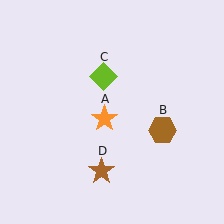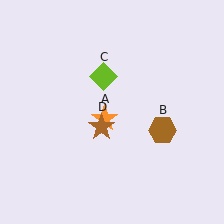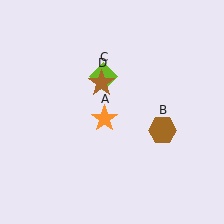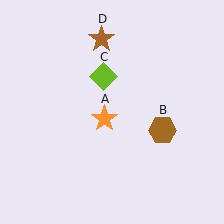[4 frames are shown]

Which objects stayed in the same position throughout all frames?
Orange star (object A) and brown hexagon (object B) and lime diamond (object C) remained stationary.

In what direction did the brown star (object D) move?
The brown star (object D) moved up.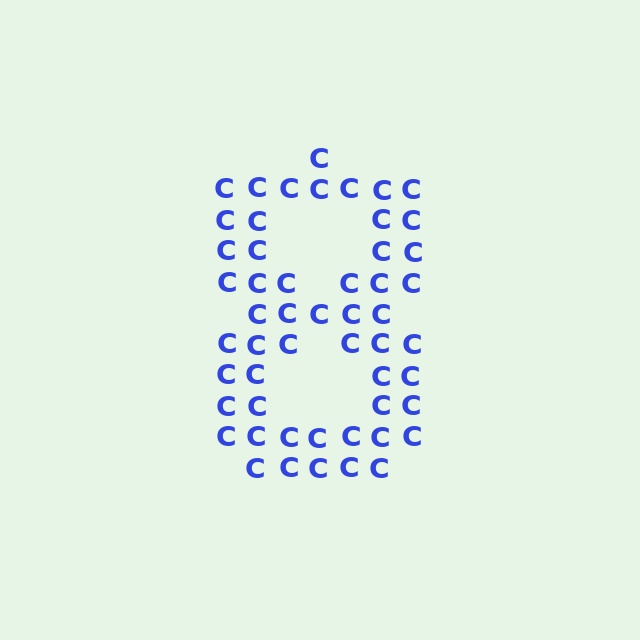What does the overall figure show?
The overall figure shows the digit 8.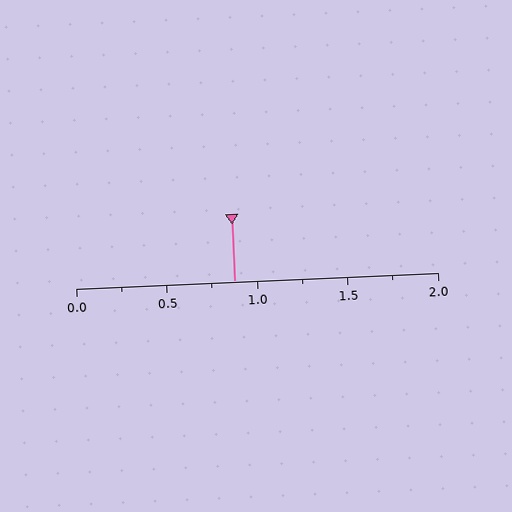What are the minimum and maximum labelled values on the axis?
The axis runs from 0.0 to 2.0.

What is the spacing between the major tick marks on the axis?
The major ticks are spaced 0.5 apart.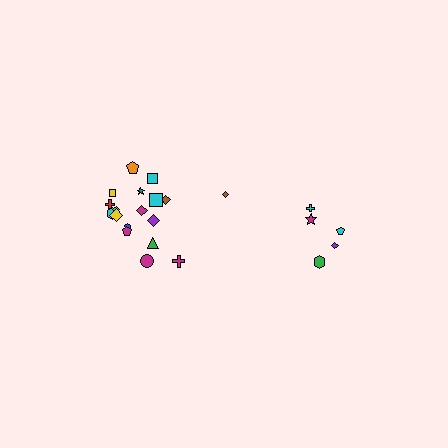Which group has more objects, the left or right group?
The left group.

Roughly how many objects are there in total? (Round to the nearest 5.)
Roughly 25 objects in total.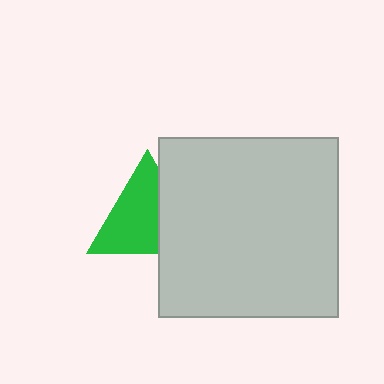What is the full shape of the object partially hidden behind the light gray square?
The partially hidden object is a green triangle.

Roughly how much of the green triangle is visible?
Most of it is visible (roughly 66%).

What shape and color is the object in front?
The object in front is a light gray square.